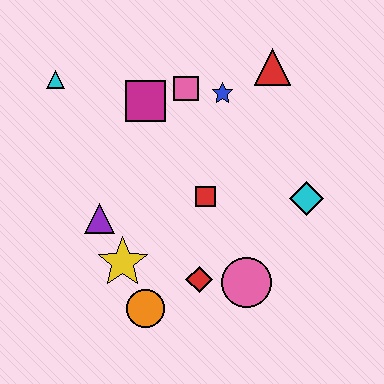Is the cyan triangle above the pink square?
Yes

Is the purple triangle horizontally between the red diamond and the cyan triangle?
Yes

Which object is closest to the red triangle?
The blue star is closest to the red triangle.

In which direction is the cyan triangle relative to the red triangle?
The cyan triangle is to the left of the red triangle.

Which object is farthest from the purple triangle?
The red triangle is farthest from the purple triangle.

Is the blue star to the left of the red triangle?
Yes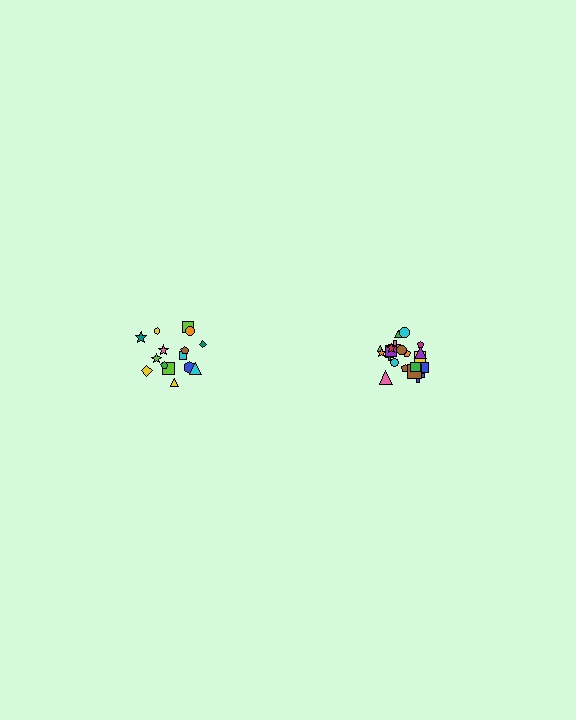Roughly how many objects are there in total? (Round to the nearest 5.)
Roughly 35 objects in total.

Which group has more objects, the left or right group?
The right group.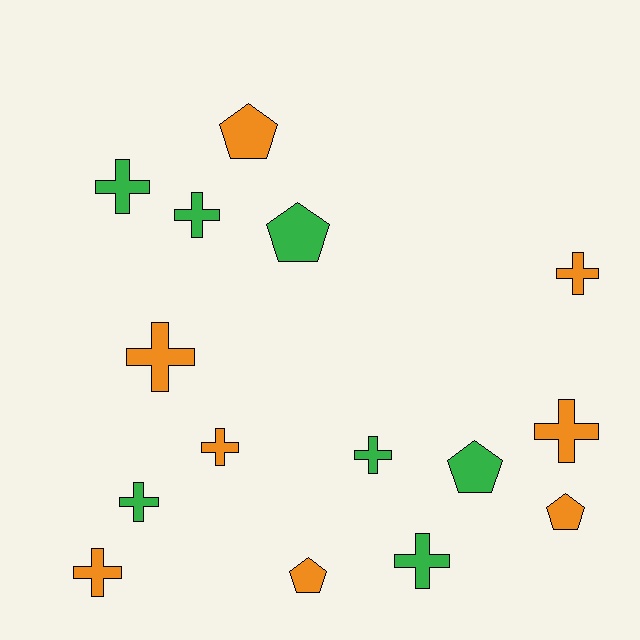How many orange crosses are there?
There are 5 orange crosses.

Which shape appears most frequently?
Cross, with 10 objects.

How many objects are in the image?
There are 15 objects.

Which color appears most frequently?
Orange, with 8 objects.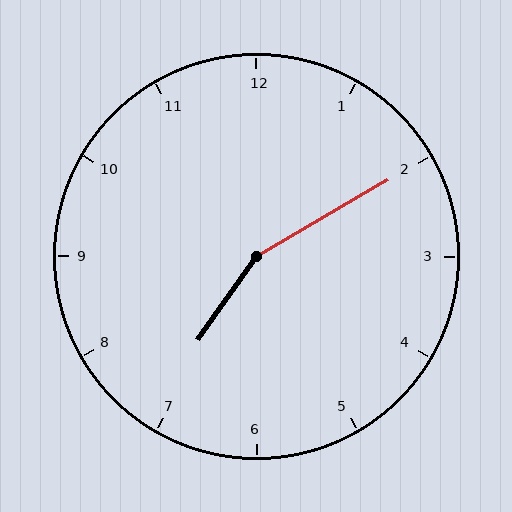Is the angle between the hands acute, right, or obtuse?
It is obtuse.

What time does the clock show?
7:10.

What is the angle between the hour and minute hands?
Approximately 155 degrees.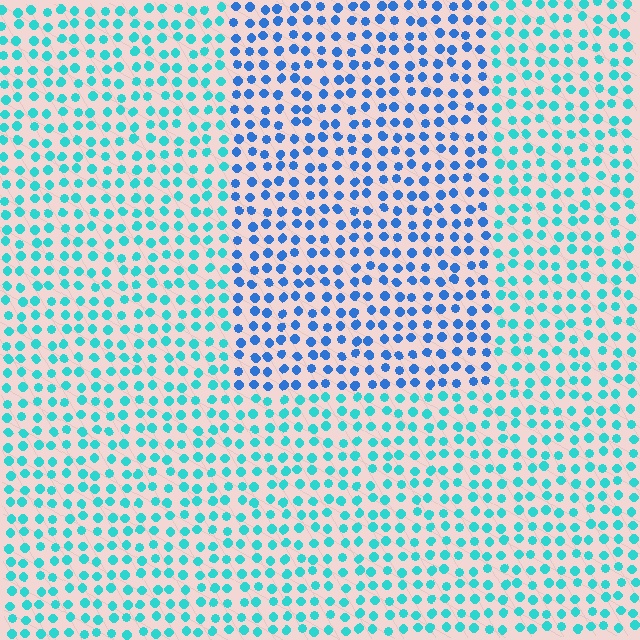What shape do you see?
I see a rectangle.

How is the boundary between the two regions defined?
The boundary is defined purely by a slight shift in hue (about 37 degrees). Spacing, size, and orientation are identical on both sides.